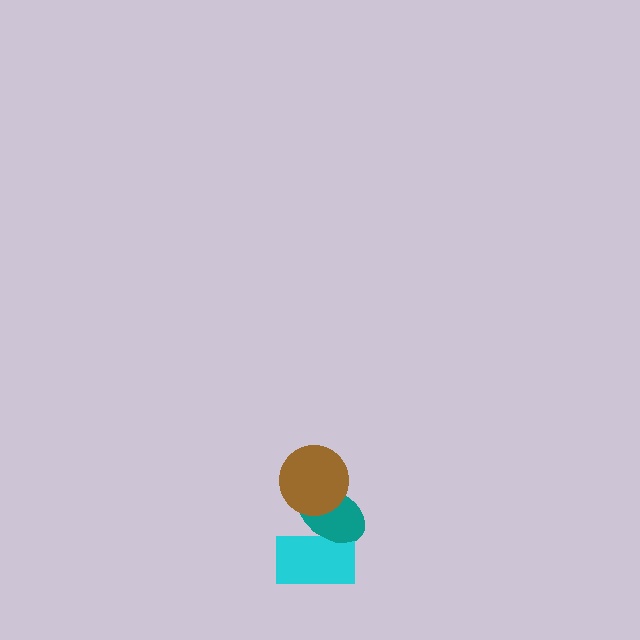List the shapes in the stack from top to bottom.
From top to bottom: the brown circle, the teal ellipse, the cyan rectangle.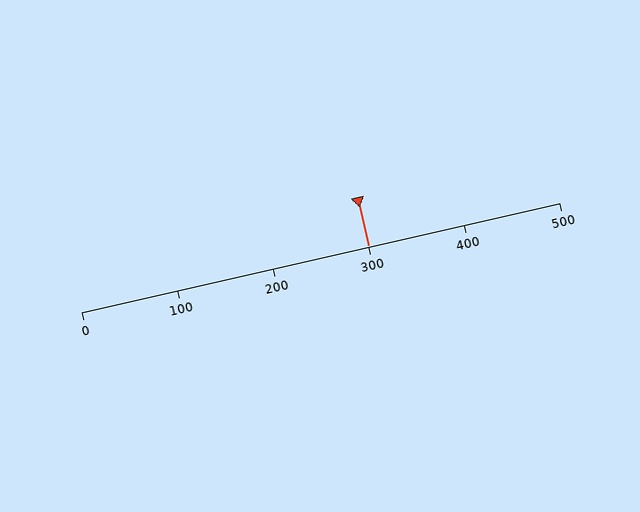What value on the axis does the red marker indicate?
The marker indicates approximately 300.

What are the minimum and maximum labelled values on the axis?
The axis runs from 0 to 500.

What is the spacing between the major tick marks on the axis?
The major ticks are spaced 100 apart.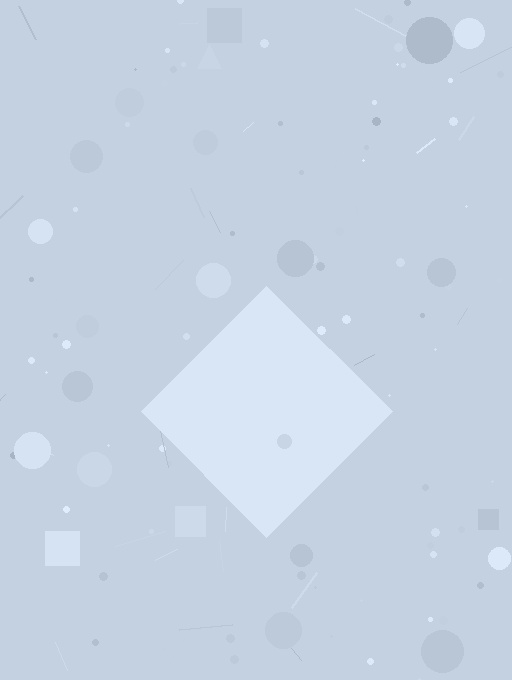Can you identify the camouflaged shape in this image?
The camouflaged shape is a diamond.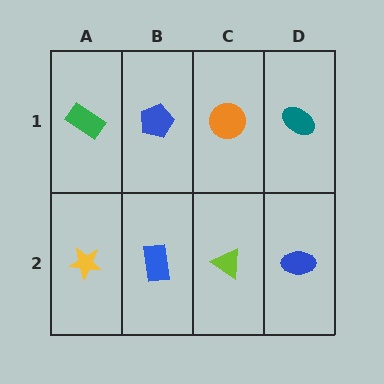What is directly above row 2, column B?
A blue pentagon.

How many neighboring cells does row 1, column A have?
2.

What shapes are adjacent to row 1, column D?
A blue ellipse (row 2, column D), an orange circle (row 1, column C).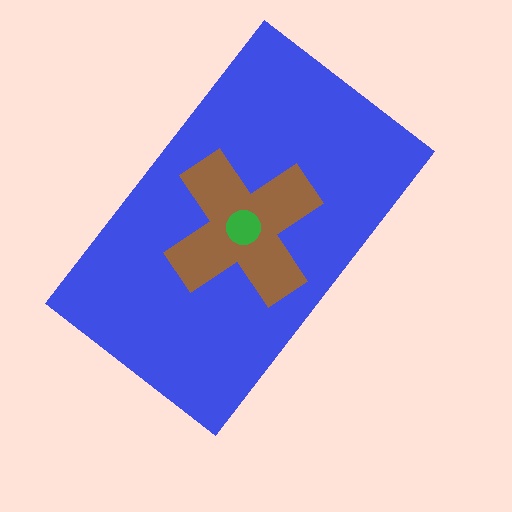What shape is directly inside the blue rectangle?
The brown cross.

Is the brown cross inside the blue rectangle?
Yes.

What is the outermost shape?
The blue rectangle.